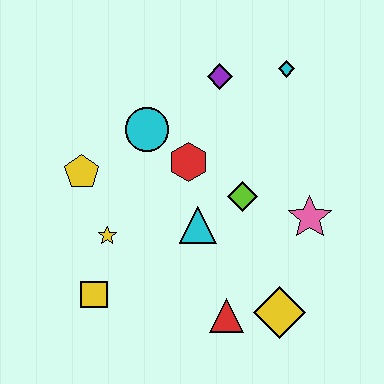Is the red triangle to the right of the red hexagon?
Yes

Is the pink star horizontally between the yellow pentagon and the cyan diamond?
No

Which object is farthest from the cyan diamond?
The yellow square is farthest from the cyan diamond.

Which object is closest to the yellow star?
The yellow square is closest to the yellow star.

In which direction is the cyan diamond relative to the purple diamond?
The cyan diamond is to the right of the purple diamond.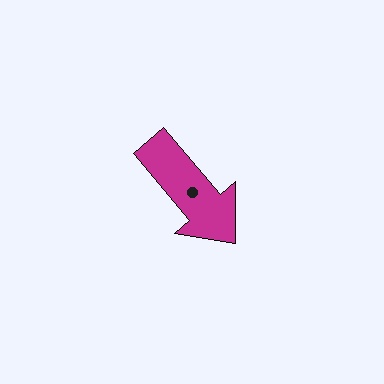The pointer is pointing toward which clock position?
Roughly 5 o'clock.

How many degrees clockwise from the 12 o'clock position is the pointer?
Approximately 140 degrees.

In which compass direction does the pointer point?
Southeast.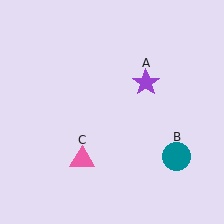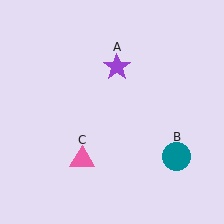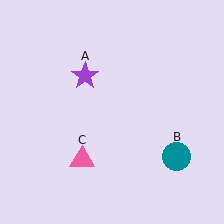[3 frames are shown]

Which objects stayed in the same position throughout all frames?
Teal circle (object B) and pink triangle (object C) remained stationary.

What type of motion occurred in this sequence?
The purple star (object A) rotated counterclockwise around the center of the scene.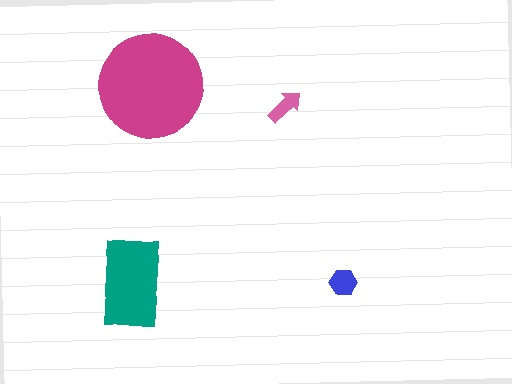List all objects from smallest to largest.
The pink arrow, the blue hexagon, the teal rectangle, the magenta circle.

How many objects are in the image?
There are 4 objects in the image.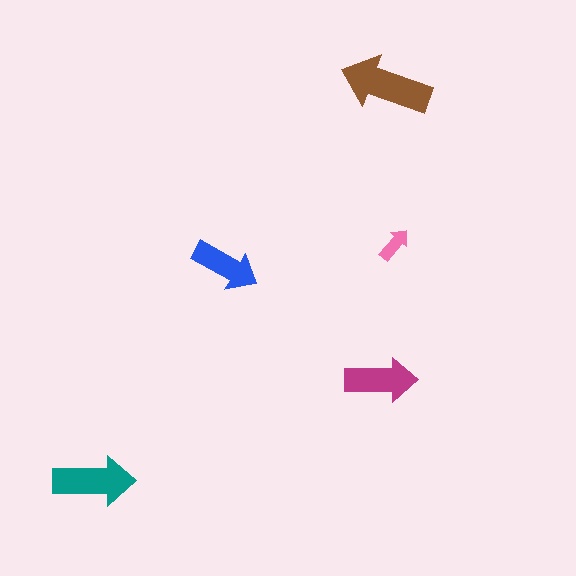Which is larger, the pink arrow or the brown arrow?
The brown one.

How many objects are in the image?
There are 5 objects in the image.